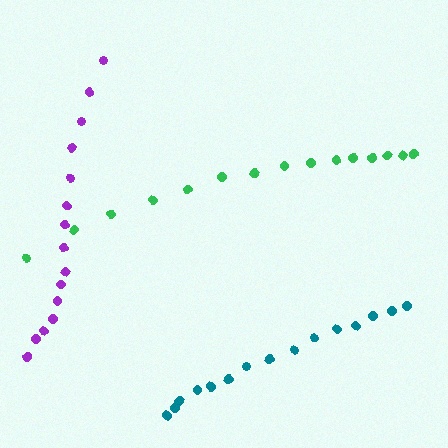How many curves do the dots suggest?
There are 3 distinct paths.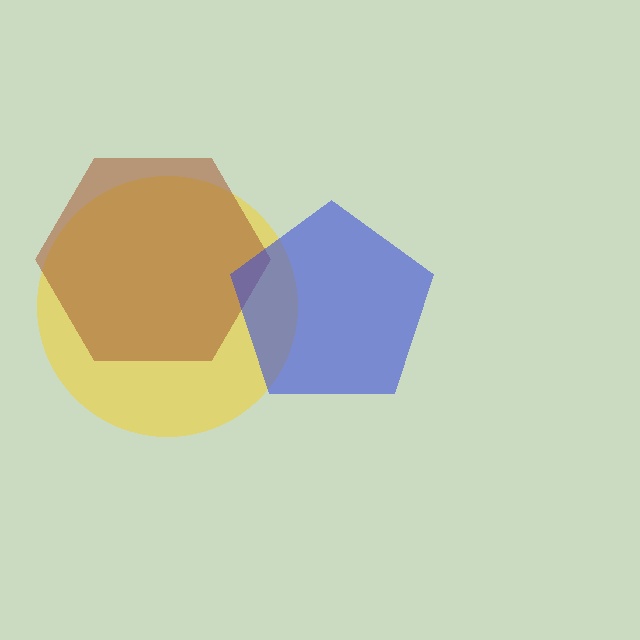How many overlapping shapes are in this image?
There are 3 overlapping shapes in the image.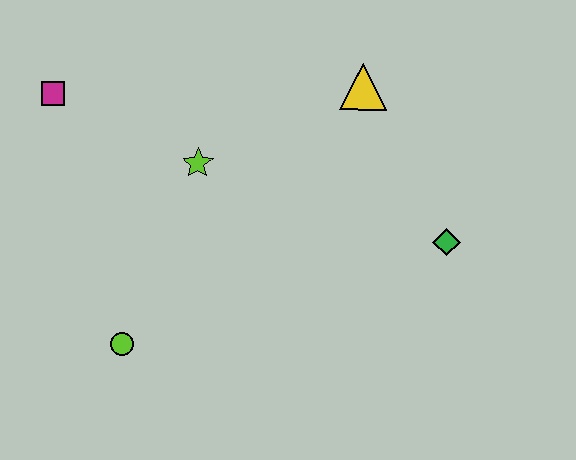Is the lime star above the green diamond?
Yes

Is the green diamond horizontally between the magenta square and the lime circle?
No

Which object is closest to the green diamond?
The yellow triangle is closest to the green diamond.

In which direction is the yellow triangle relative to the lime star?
The yellow triangle is to the right of the lime star.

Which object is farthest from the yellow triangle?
The lime circle is farthest from the yellow triangle.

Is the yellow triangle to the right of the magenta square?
Yes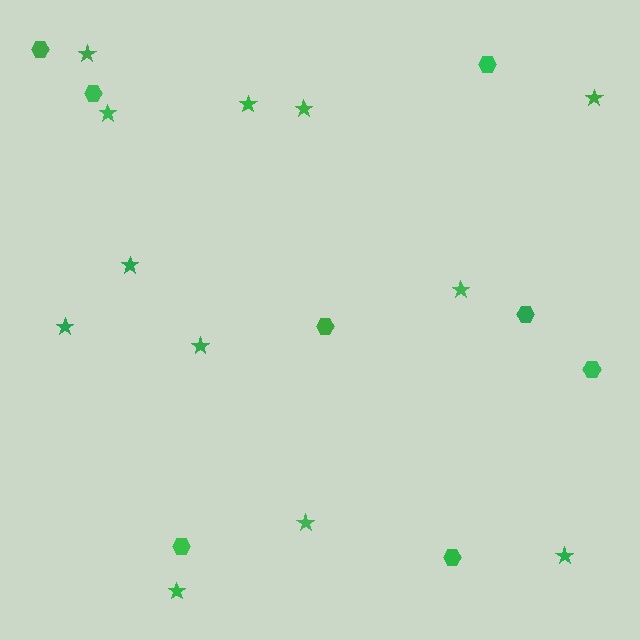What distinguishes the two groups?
There are 2 groups: one group of hexagons (8) and one group of stars (12).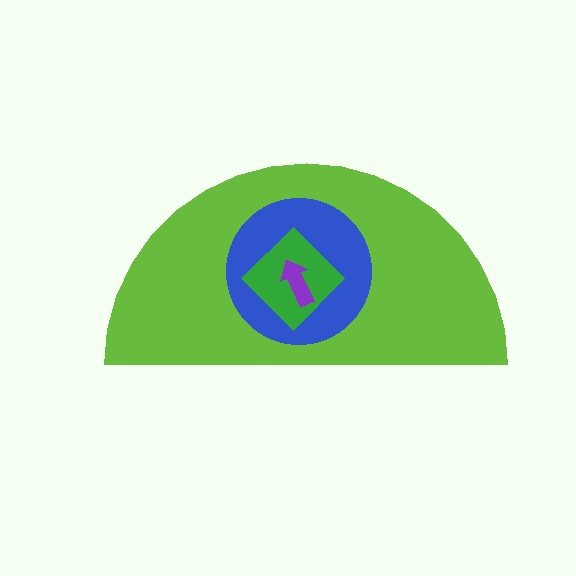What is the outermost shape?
The lime semicircle.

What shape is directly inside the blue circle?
The green diamond.